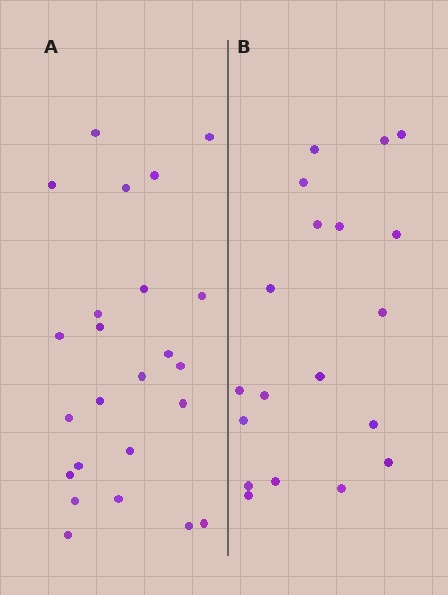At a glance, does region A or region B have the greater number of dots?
Region A (the left region) has more dots.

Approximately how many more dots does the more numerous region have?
Region A has about 5 more dots than region B.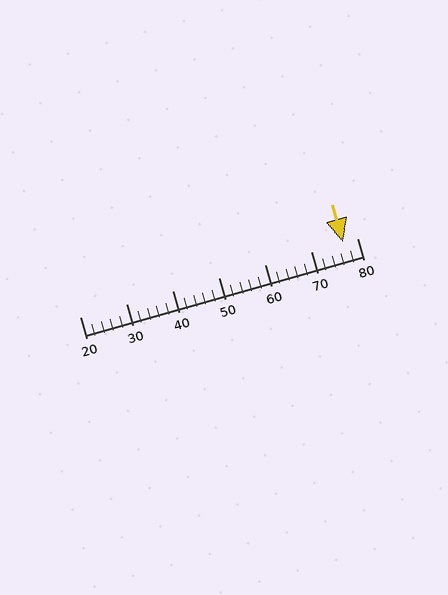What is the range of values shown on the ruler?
The ruler shows values from 20 to 80.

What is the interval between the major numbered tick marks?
The major tick marks are spaced 10 units apart.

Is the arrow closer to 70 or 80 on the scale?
The arrow is closer to 80.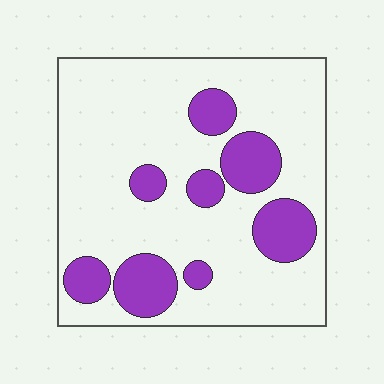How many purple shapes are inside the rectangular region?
8.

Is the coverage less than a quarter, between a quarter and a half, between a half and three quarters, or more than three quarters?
Less than a quarter.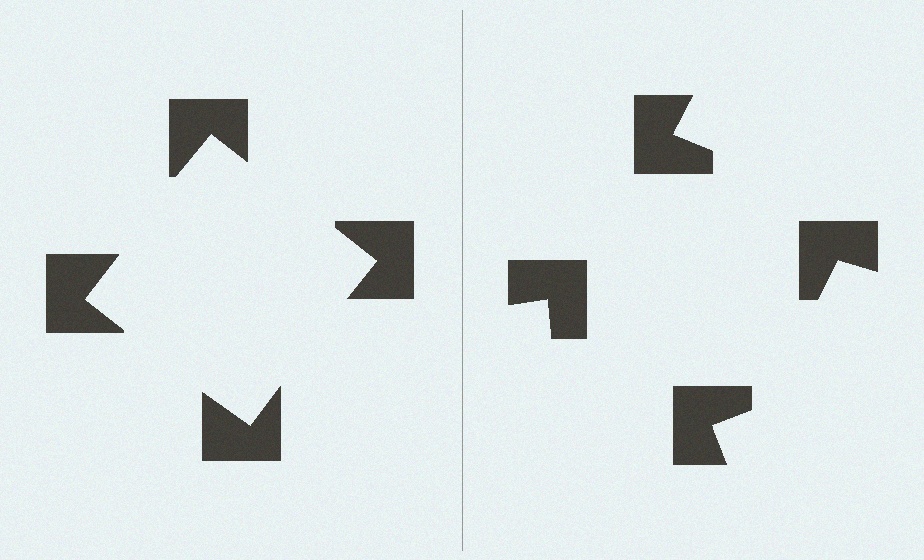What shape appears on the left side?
An illusory square.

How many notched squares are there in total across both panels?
8 — 4 on each side.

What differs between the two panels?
The notched squares are positioned identically on both sides; only the wedge orientations differ. On the left they align to a square; on the right they are misaligned.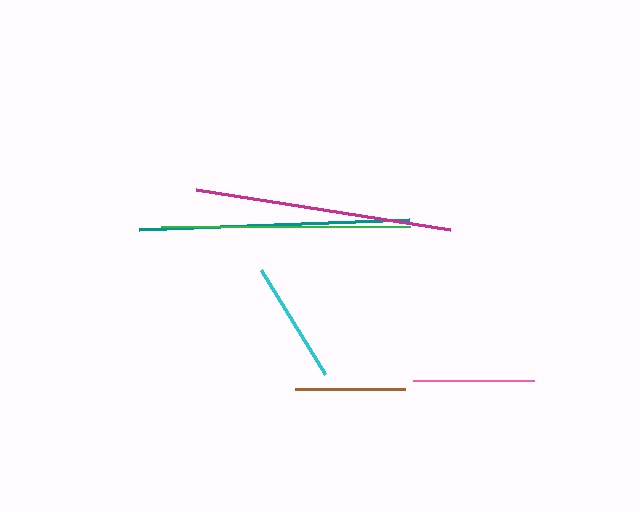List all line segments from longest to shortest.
From longest to shortest: teal, magenta, green, cyan, pink, brown.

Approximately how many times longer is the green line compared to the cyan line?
The green line is approximately 2.1 times the length of the cyan line.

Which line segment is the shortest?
The brown line is the shortest at approximately 110 pixels.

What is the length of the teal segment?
The teal segment is approximately 270 pixels long.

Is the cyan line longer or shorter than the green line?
The green line is longer than the cyan line.